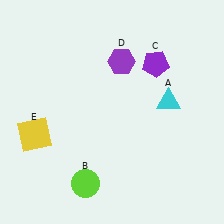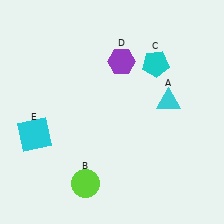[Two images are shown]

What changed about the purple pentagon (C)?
In Image 1, C is purple. In Image 2, it changed to cyan.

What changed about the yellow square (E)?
In Image 1, E is yellow. In Image 2, it changed to cyan.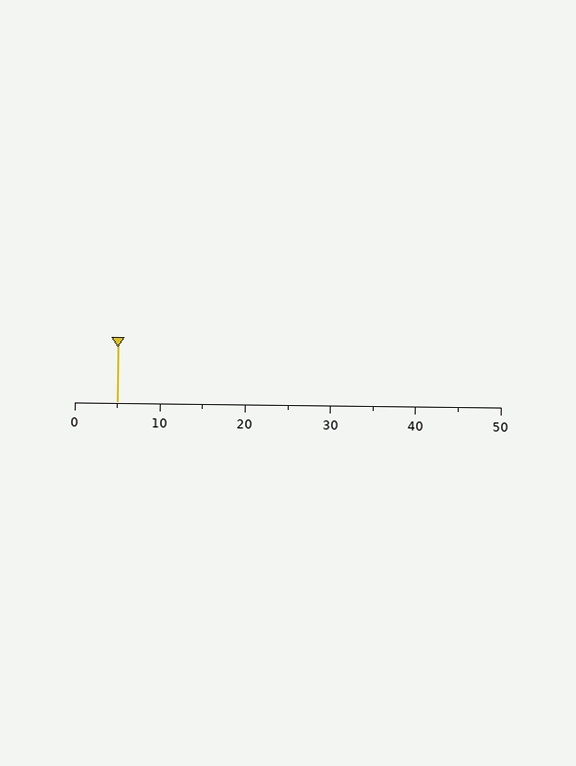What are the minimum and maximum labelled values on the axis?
The axis runs from 0 to 50.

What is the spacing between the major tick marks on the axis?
The major ticks are spaced 10 apart.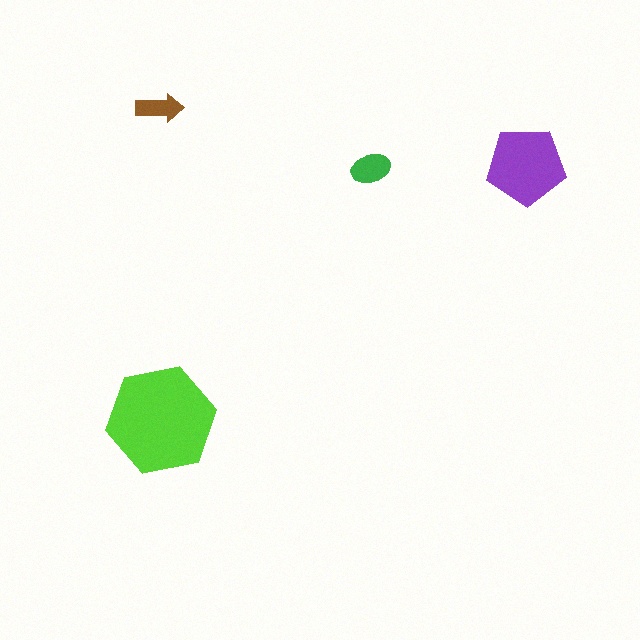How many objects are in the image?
There are 4 objects in the image.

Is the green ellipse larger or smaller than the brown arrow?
Larger.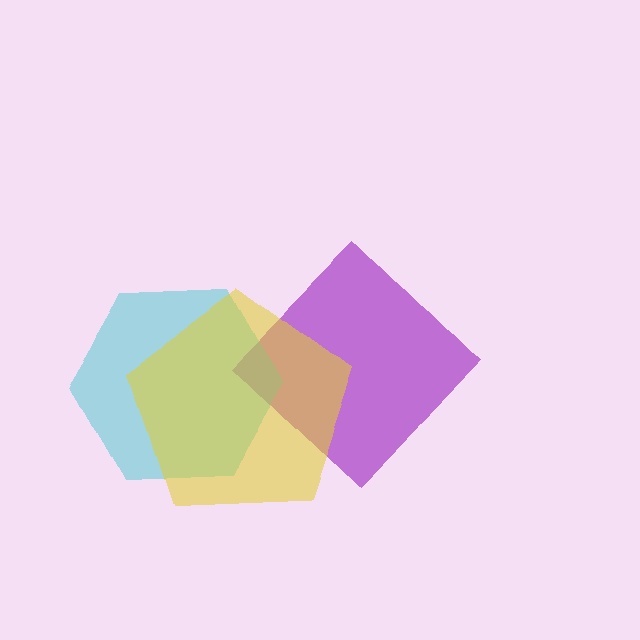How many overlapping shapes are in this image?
There are 3 overlapping shapes in the image.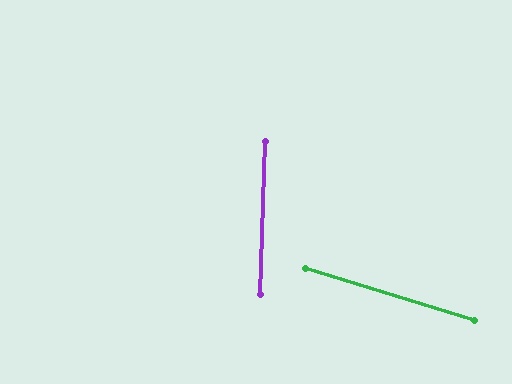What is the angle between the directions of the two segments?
Approximately 75 degrees.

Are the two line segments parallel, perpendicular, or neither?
Neither parallel nor perpendicular — they differ by about 75°.